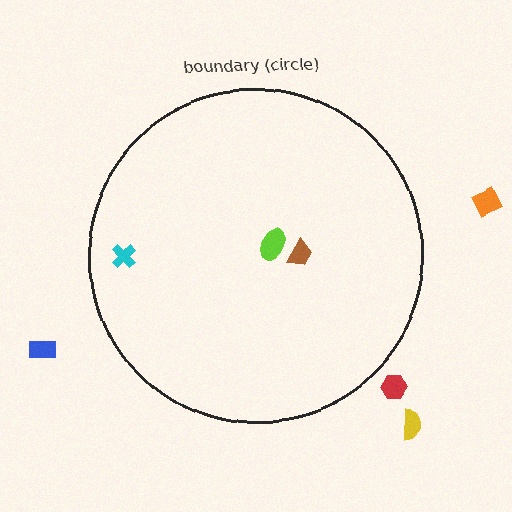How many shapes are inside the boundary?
3 inside, 4 outside.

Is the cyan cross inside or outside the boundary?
Inside.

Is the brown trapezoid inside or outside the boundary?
Inside.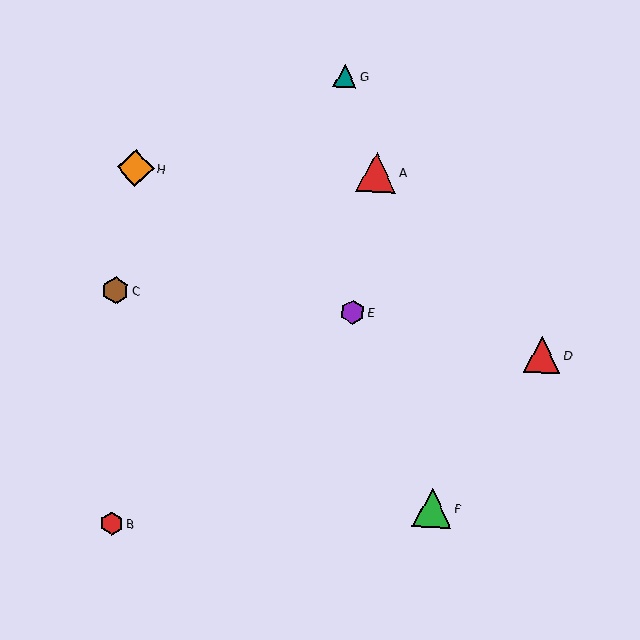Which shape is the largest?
The red triangle (labeled A) is the largest.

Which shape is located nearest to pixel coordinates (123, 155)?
The orange diamond (labeled H) at (135, 168) is nearest to that location.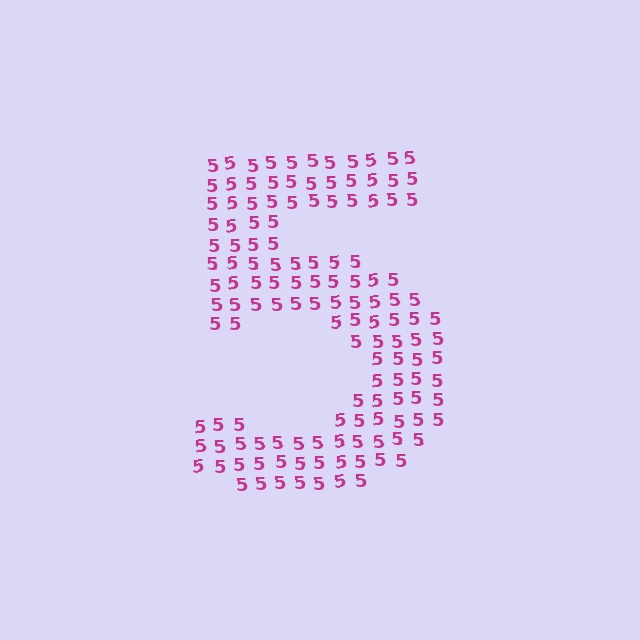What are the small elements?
The small elements are digit 5's.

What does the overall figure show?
The overall figure shows the digit 5.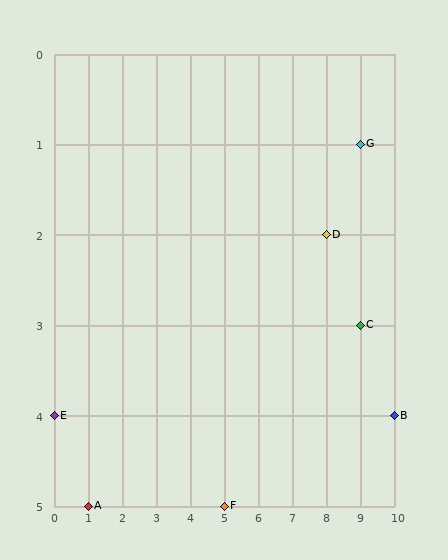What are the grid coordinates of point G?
Point G is at grid coordinates (9, 1).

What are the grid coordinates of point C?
Point C is at grid coordinates (9, 3).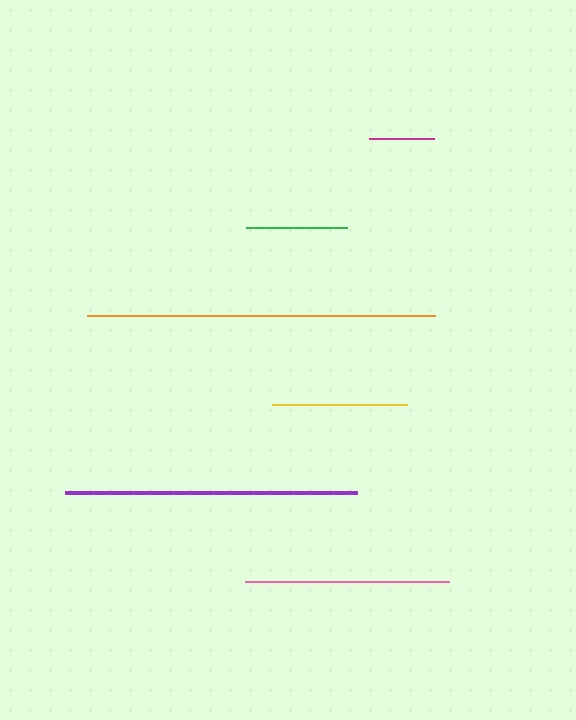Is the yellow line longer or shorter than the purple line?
The purple line is longer than the yellow line.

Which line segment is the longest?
The orange line is the longest at approximately 347 pixels.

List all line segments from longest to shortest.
From longest to shortest: orange, purple, pink, yellow, green, magenta.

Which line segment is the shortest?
The magenta line is the shortest at approximately 65 pixels.